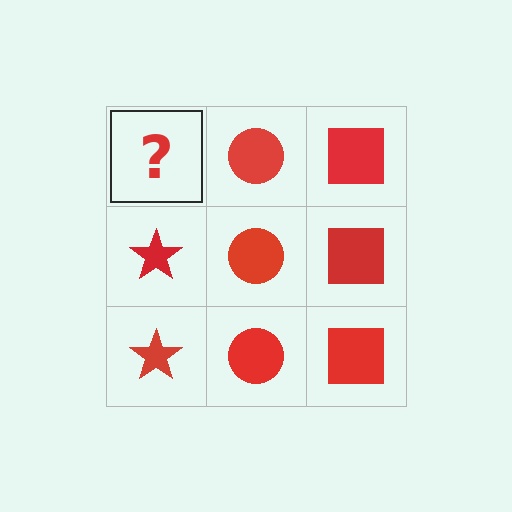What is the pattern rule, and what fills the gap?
The rule is that each column has a consistent shape. The gap should be filled with a red star.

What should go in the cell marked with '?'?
The missing cell should contain a red star.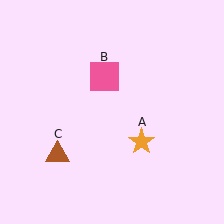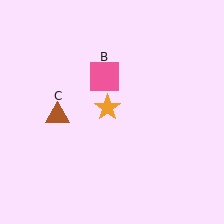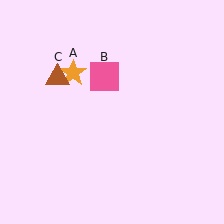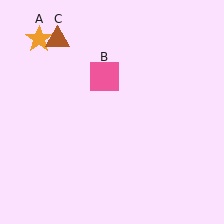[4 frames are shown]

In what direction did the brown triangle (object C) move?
The brown triangle (object C) moved up.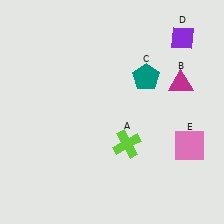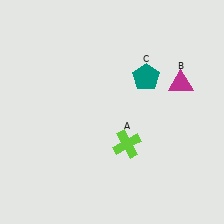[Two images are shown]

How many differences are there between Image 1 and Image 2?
There are 2 differences between the two images.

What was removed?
The pink square (E), the purple diamond (D) were removed in Image 2.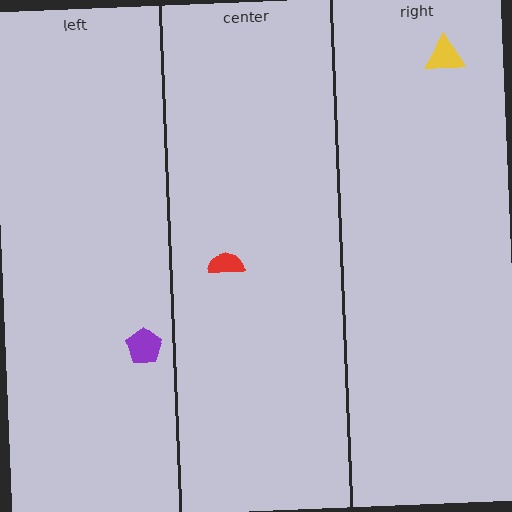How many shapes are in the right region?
1.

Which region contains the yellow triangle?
The right region.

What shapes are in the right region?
The yellow triangle.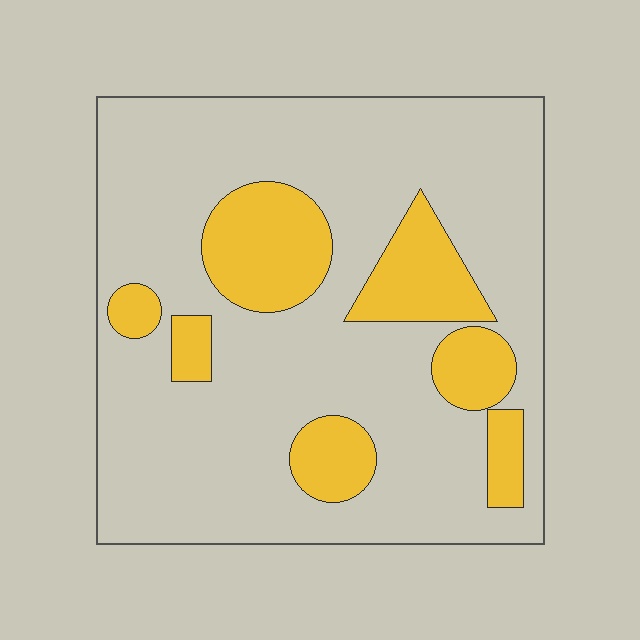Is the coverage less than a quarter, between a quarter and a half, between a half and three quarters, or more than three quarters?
Less than a quarter.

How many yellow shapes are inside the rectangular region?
7.